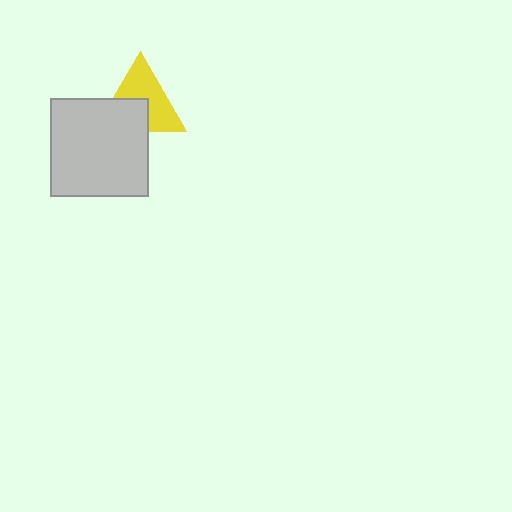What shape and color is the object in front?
The object in front is a light gray rectangle.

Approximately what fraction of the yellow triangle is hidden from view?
Roughly 42% of the yellow triangle is hidden behind the light gray rectangle.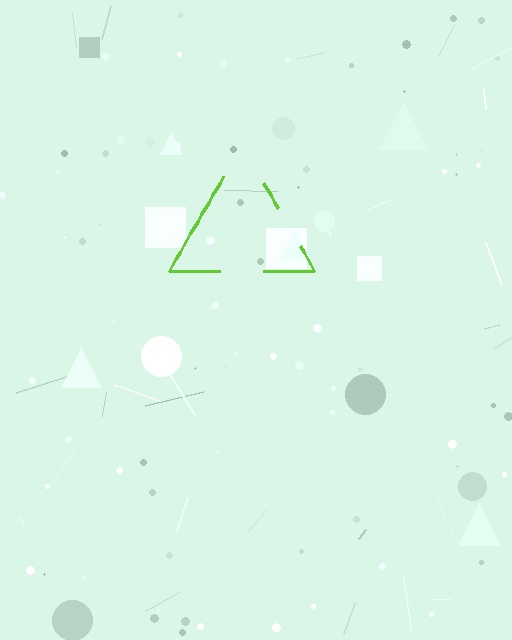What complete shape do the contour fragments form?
The contour fragments form a triangle.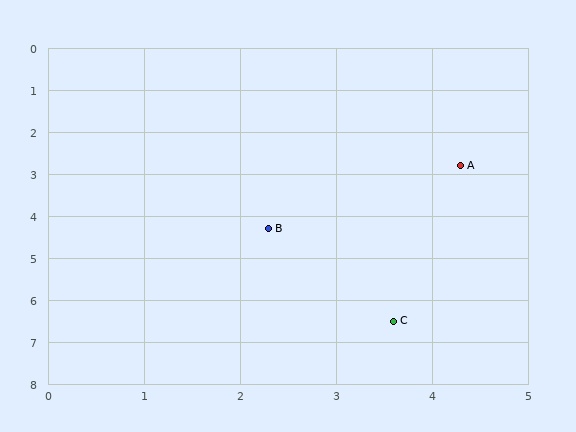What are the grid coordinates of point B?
Point B is at approximately (2.3, 4.3).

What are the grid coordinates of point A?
Point A is at approximately (4.3, 2.8).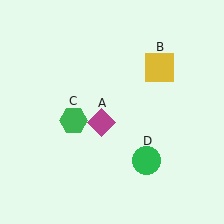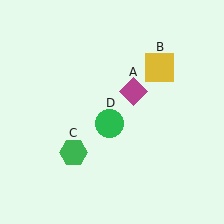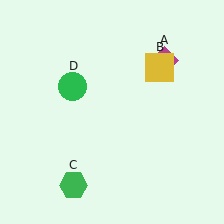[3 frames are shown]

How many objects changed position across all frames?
3 objects changed position: magenta diamond (object A), green hexagon (object C), green circle (object D).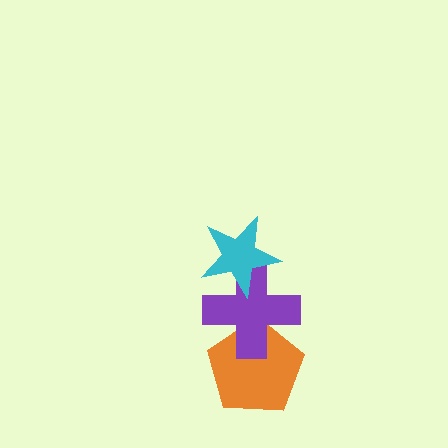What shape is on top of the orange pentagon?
The purple cross is on top of the orange pentagon.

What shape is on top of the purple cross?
The cyan star is on top of the purple cross.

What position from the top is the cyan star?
The cyan star is 1st from the top.